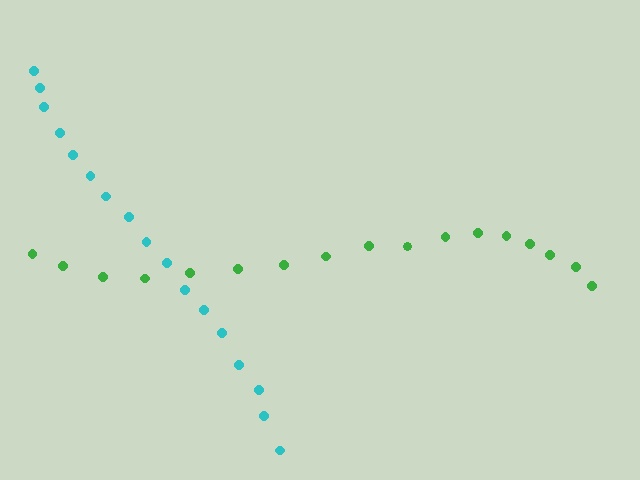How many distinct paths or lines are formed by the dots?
There are 2 distinct paths.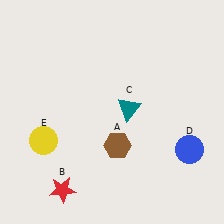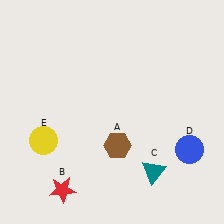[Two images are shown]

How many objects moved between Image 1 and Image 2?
1 object moved between the two images.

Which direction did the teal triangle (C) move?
The teal triangle (C) moved down.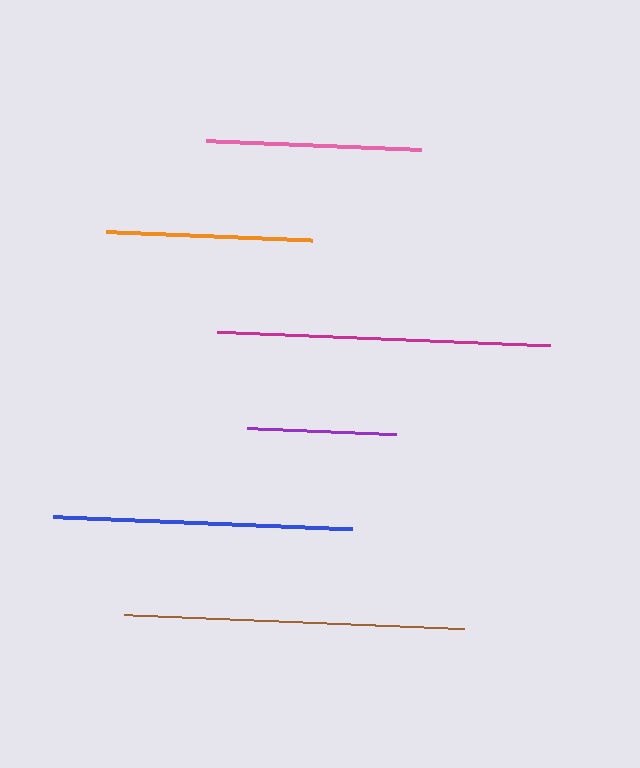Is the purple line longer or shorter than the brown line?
The brown line is longer than the purple line.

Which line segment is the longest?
The brown line is the longest at approximately 340 pixels.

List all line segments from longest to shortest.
From longest to shortest: brown, magenta, blue, pink, orange, purple.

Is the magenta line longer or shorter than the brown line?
The brown line is longer than the magenta line.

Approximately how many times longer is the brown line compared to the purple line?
The brown line is approximately 2.3 times the length of the purple line.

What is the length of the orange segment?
The orange segment is approximately 206 pixels long.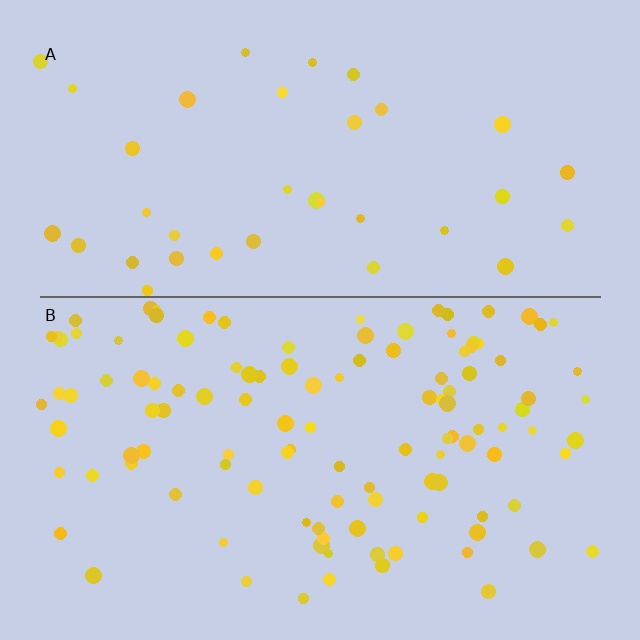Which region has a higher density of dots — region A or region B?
B (the bottom).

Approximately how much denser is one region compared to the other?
Approximately 3.1× — region B over region A.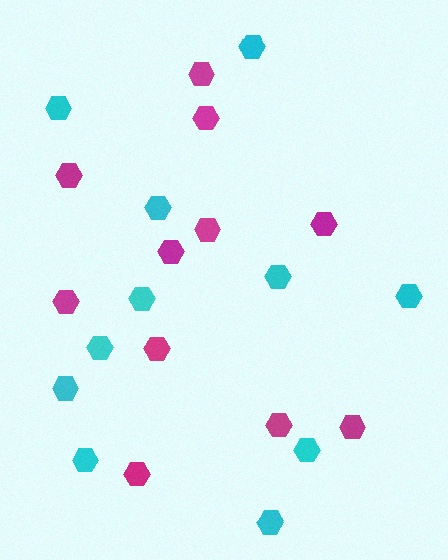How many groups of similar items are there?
There are 2 groups: one group of cyan hexagons (11) and one group of magenta hexagons (11).